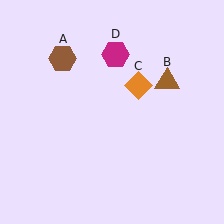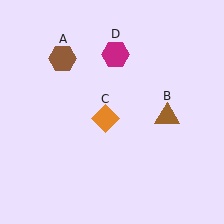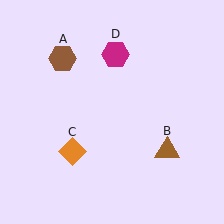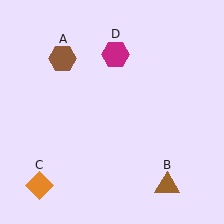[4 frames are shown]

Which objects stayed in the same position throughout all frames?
Brown hexagon (object A) and magenta hexagon (object D) remained stationary.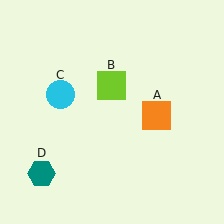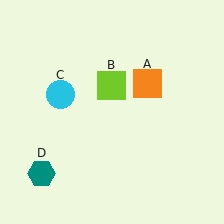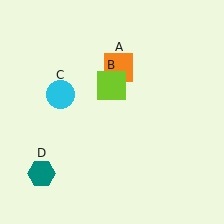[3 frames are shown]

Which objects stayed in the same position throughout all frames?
Lime square (object B) and cyan circle (object C) and teal hexagon (object D) remained stationary.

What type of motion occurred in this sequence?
The orange square (object A) rotated counterclockwise around the center of the scene.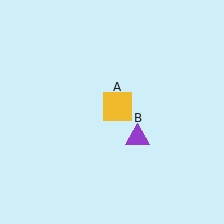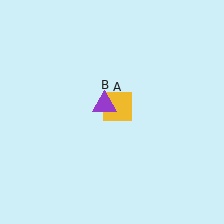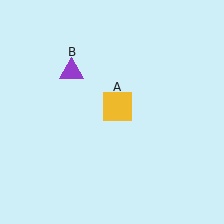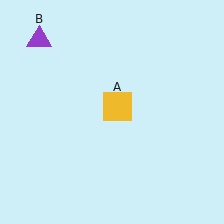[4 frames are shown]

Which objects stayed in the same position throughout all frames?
Yellow square (object A) remained stationary.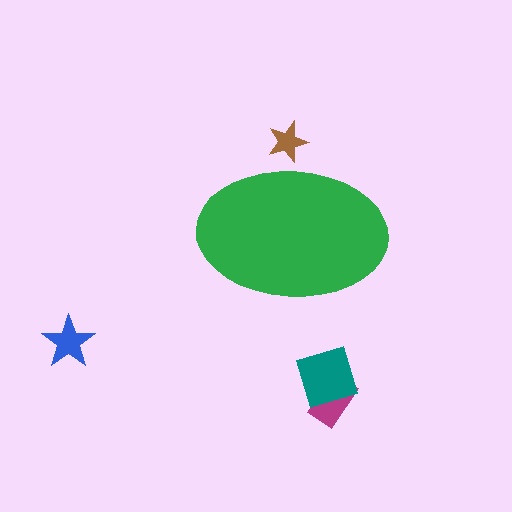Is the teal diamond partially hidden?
No, the teal diamond is fully visible.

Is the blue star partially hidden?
No, the blue star is fully visible.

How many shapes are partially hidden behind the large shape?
1 shape is partially hidden.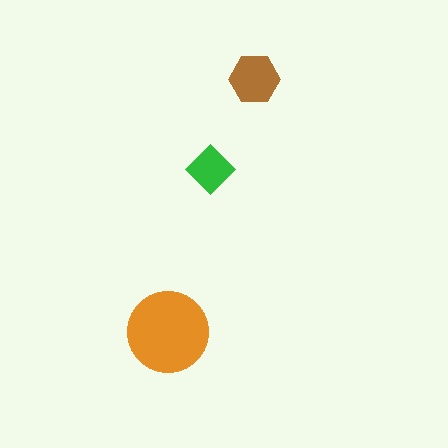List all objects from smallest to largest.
The green diamond, the brown hexagon, the orange circle.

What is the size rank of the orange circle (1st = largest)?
1st.